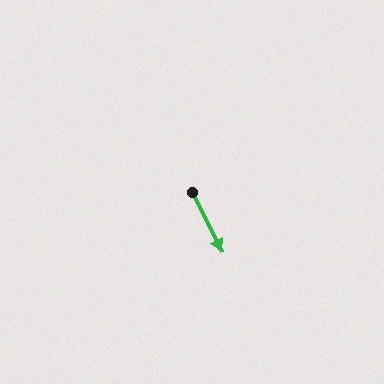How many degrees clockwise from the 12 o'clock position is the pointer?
Approximately 153 degrees.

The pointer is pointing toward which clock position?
Roughly 5 o'clock.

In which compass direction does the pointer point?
Southeast.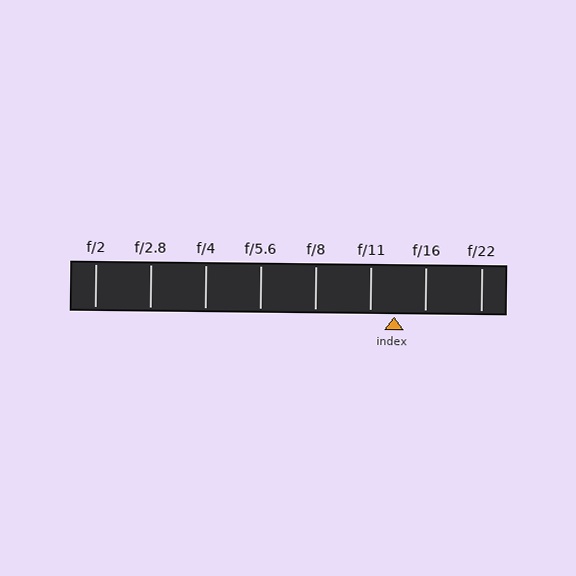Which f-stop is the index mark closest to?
The index mark is closest to f/11.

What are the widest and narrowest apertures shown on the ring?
The widest aperture shown is f/2 and the narrowest is f/22.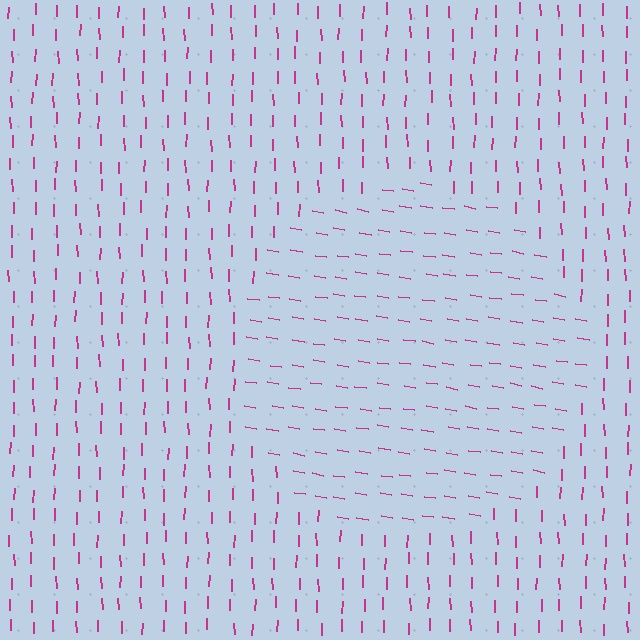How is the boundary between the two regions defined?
The boundary is defined purely by a change in line orientation (approximately 81 degrees difference). All lines are the same color and thickness.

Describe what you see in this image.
The image is filled with small magenta line segments. A circle region in the image has lines oriented differently from the surrounding lines, creating a visible texture boundary.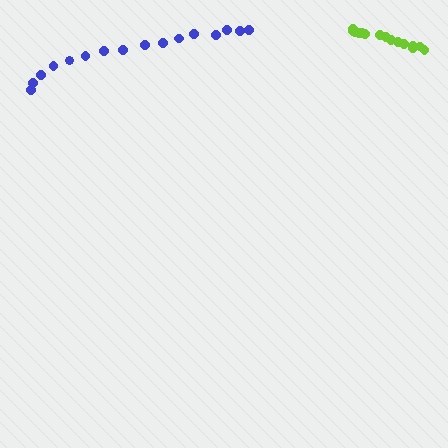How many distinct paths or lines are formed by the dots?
There are 2 distinct paths.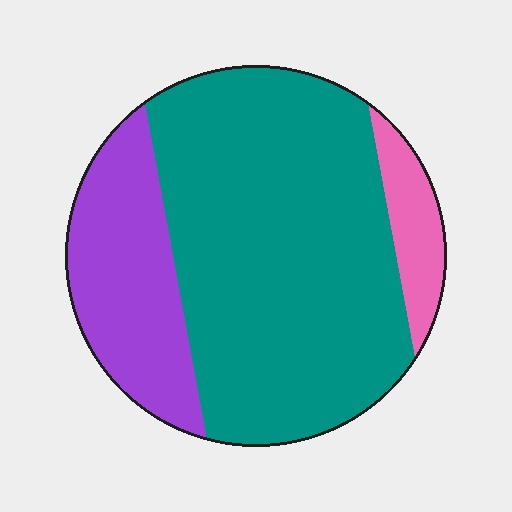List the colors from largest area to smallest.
From largest to smallest: teal, purple, pink.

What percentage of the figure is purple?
Purple covers 24% of the figure.